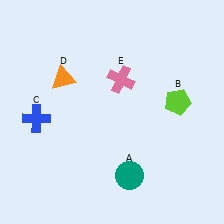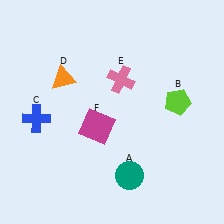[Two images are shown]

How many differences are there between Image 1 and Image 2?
There is 1 difference between the two images.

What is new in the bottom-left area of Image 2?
A magenta square (F) was added in the bottom-left area of Image 2.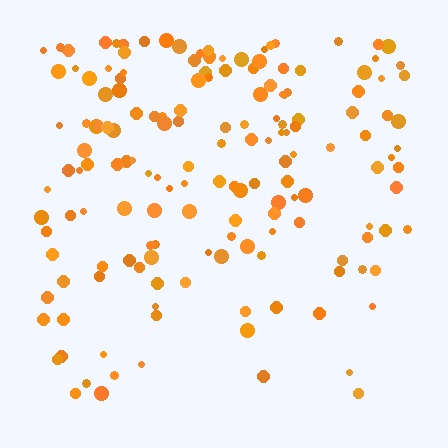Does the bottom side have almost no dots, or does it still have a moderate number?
Still a moderate number, just noticeably fewer than the top.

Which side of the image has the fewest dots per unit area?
The bottom.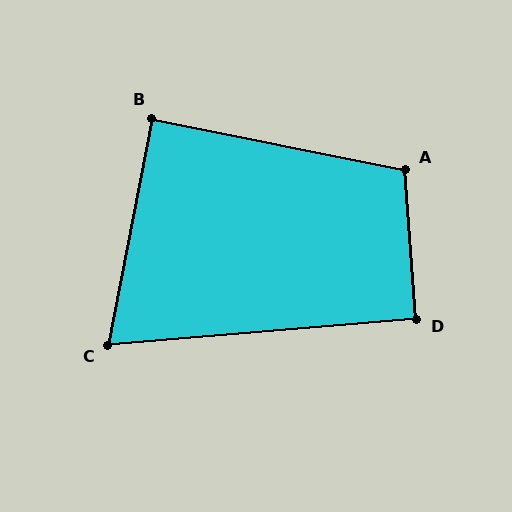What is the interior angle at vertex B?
Approximately 90 degrees (approximately right).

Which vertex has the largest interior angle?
A, at approximately 106 degrees.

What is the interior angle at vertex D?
Approximately 90 degrees (approximately right).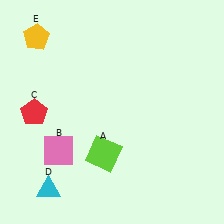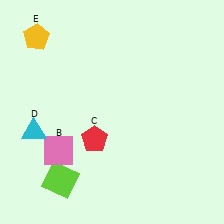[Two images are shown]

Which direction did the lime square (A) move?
The lime square (A) moved left.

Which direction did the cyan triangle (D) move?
The cyan triangle (D) moved up.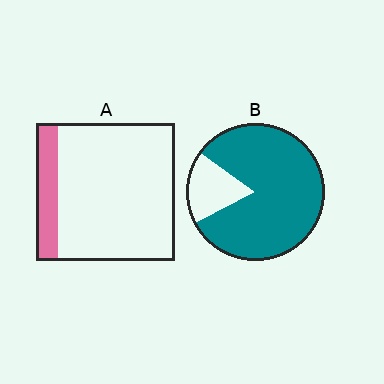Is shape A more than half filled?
No.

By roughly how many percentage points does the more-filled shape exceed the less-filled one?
By roughly 65 percentage points (B over A).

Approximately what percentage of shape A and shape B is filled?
A is approximately 15% and B is approximately 85%.